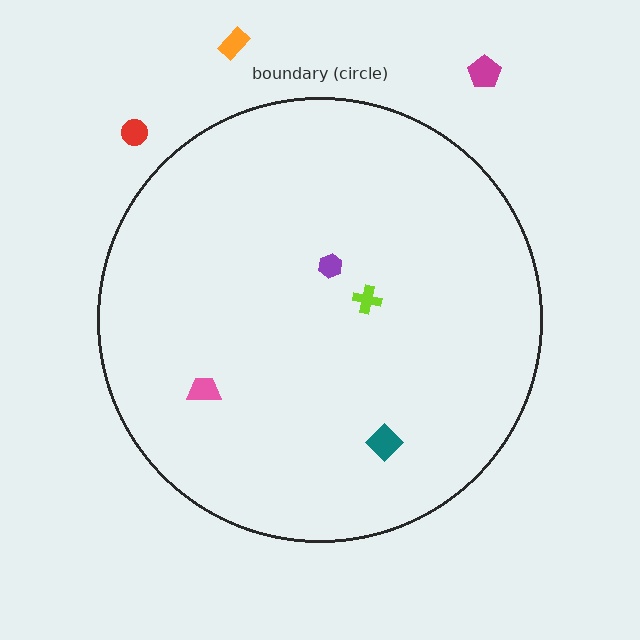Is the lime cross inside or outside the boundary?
Inside.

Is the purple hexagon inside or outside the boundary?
Inside.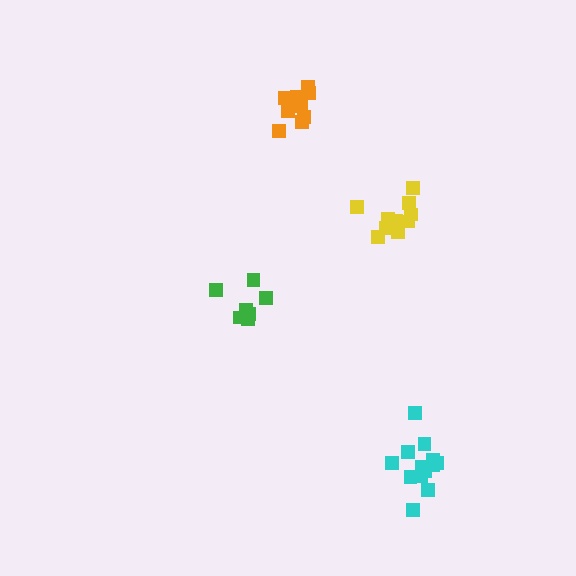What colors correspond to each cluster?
The clusters are colored: green, yellow, orange, cyan.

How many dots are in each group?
Group 1: 7 dots, Group 2: 10 dots, Group 3: 9 dots, Group 4: 13 dots (39 total).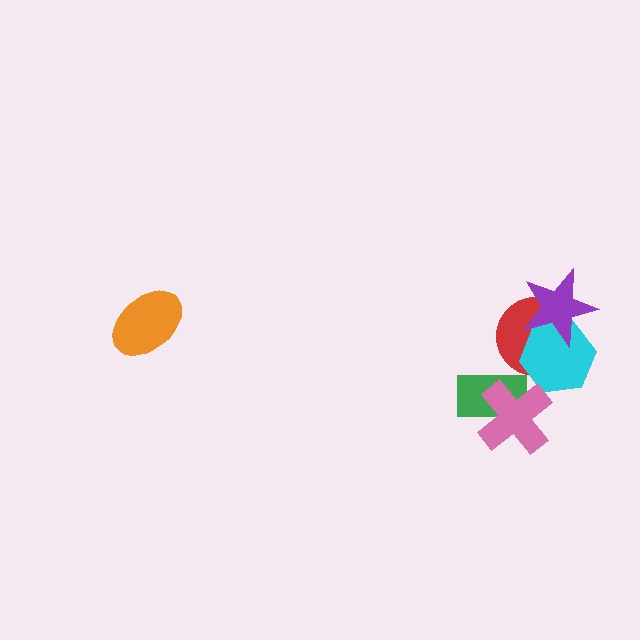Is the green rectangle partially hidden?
Yes, it is partially covered by another shape.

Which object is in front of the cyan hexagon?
The purple star is in front of the cyan hexagon.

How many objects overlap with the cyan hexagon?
2 objects overlap with the cyan hexagon.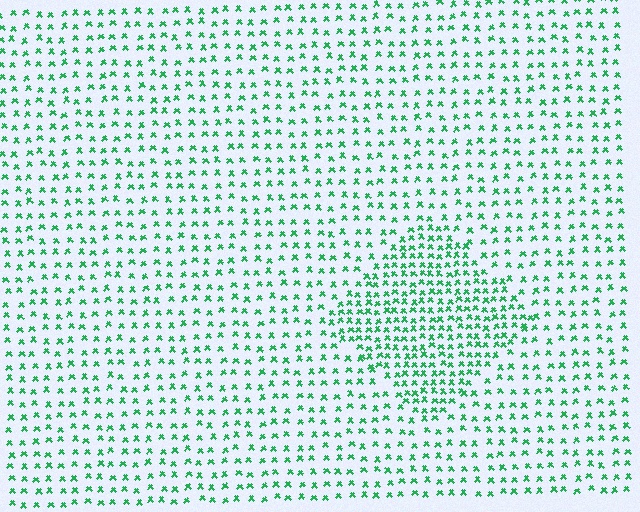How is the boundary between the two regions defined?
The boundary is defined by a change in element density (approximately 1.9x ratio). All elements are the same color, size, and shape.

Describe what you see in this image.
The image contains small green elements arranged at two different densities. A diamond-shaped region is visible where the elements are more densely packed than the surrounding area.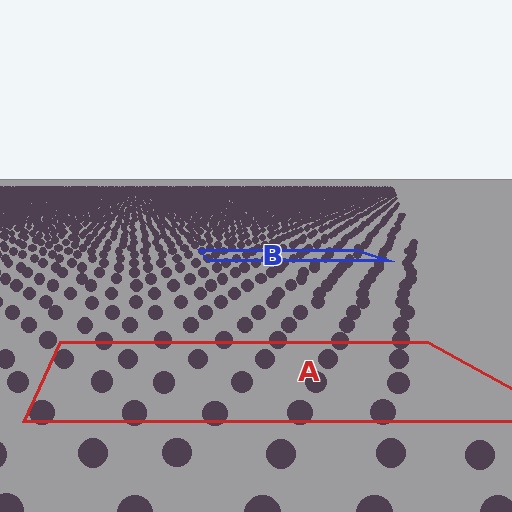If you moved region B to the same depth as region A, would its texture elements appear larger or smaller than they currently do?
They would appear larger. At a closer depth, the same texture elements are projected at a bigger on-screen size.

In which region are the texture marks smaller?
The texture marks are smaller in region B, because it is farther away.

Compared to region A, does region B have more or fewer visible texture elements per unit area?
Region B has more texture elements per unit area — they are packed more densely because it is farther away.